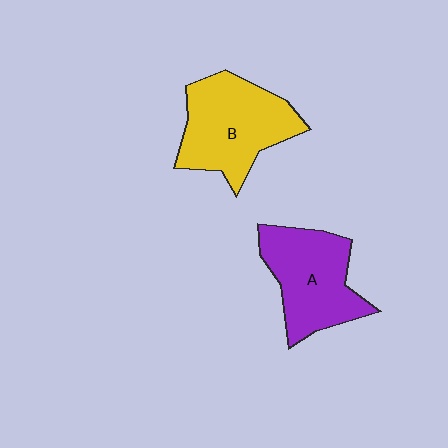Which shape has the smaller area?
Shape A (purple).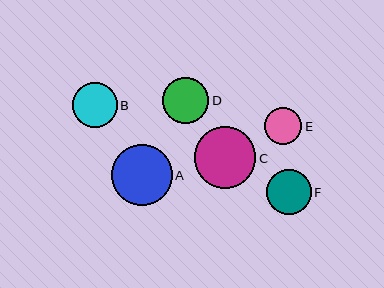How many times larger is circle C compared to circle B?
Circle C is approximately 1.4 times the size of circle B.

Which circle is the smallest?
Circle E is the smallest with a size of approximately 37 pixels.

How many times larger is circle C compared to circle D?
Circle C is approximately 1.3 times the size of circle D.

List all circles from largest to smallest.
From largest to smallest: C, A, D, B, F, E.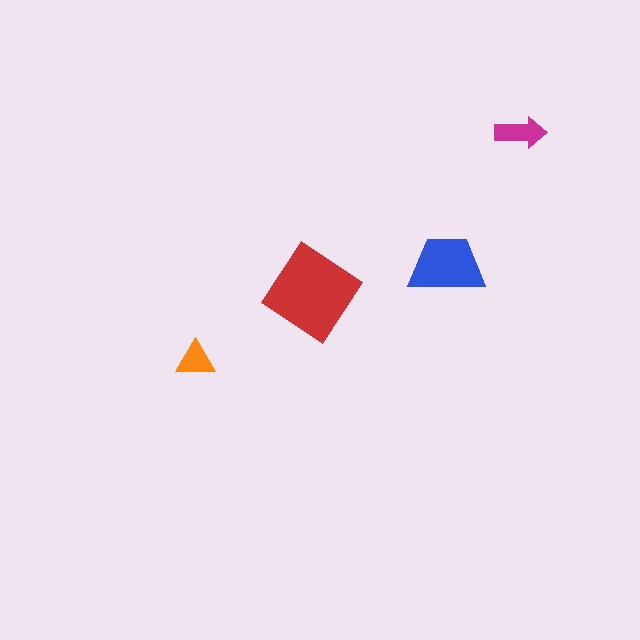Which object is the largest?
The red diamond.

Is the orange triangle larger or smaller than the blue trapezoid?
Smaller.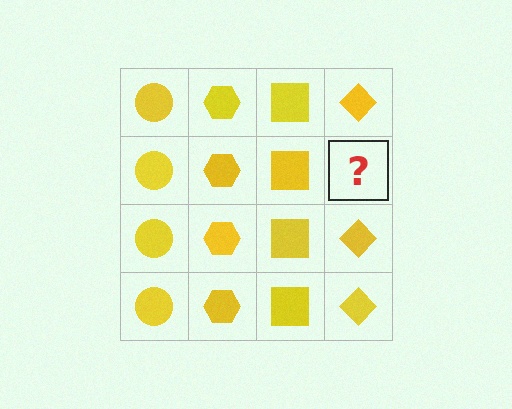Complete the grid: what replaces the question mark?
The question mark should be replaced with a yellow diamond.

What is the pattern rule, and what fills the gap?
The rule is that each column has a consistent shape. The gap should be filled with a yellow diamond.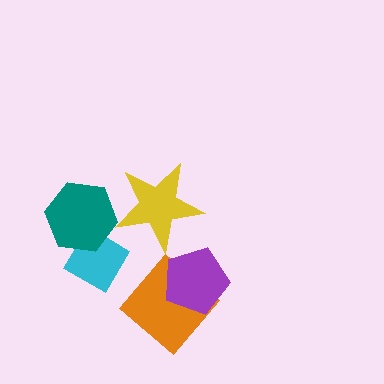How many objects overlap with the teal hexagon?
1 object overlaps with the teal hexagon.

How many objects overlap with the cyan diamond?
1 object overlaps with the cyan diamond.